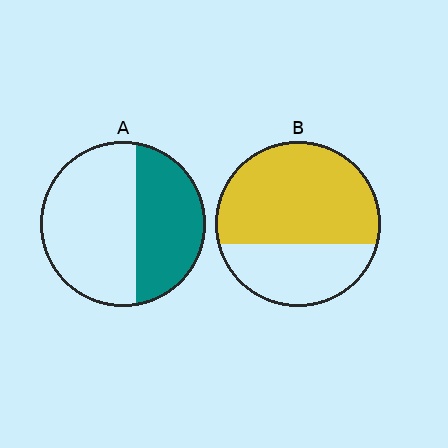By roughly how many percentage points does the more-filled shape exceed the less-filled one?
By roughly 25 percentage points (B over A).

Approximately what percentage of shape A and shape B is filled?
A is approximately 40% and B is approximately 65%.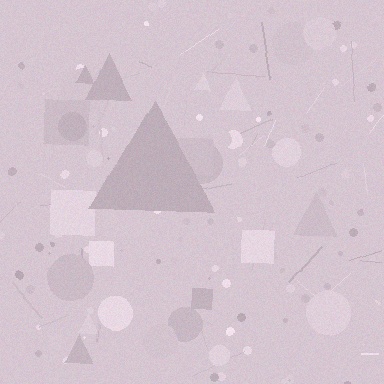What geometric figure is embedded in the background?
A triangle is embedded in the background.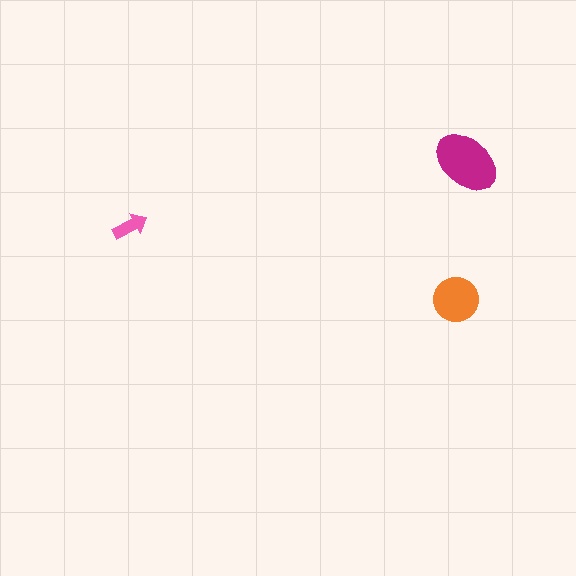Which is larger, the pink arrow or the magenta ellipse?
The magenta ellipse.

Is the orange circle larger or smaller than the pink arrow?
Larger.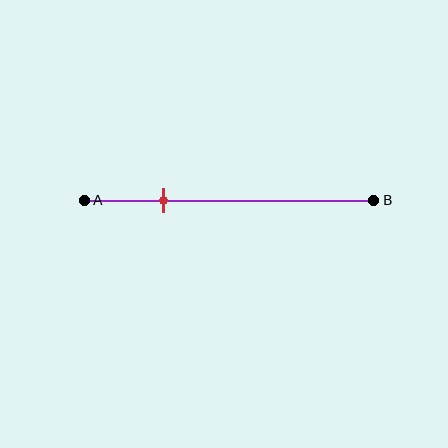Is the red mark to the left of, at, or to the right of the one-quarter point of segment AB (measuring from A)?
The red mark is approximately at the one-quarter point of segment AB.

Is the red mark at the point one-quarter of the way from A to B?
Yes, the mark is approximately at the one-quarter point.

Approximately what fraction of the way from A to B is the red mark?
The red mark is approximately 25% of the way from A to B.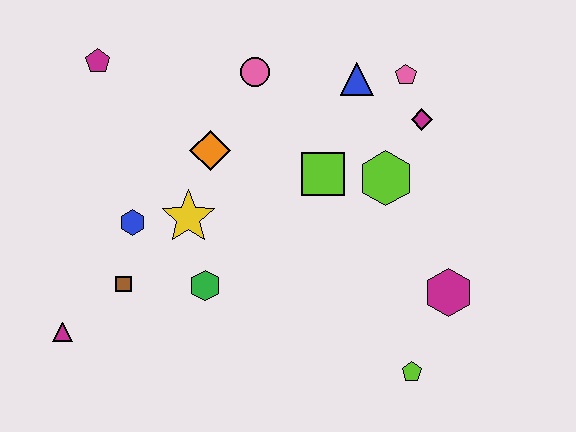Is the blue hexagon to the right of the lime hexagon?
No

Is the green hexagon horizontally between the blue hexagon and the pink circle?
Yes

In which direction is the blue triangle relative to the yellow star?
The blue triangle is to the right of the yellow star.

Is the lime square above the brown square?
Yes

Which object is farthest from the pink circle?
The lime pentagon is farthest from the pink circle.